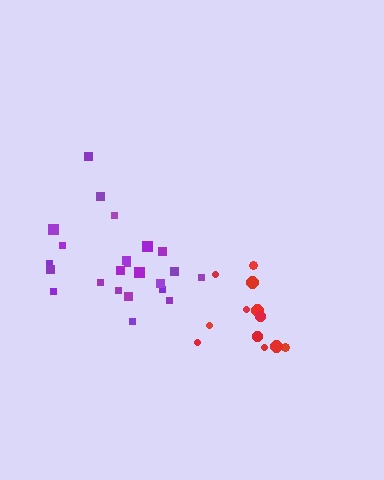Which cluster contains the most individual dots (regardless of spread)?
Purple (23).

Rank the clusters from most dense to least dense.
purple, red.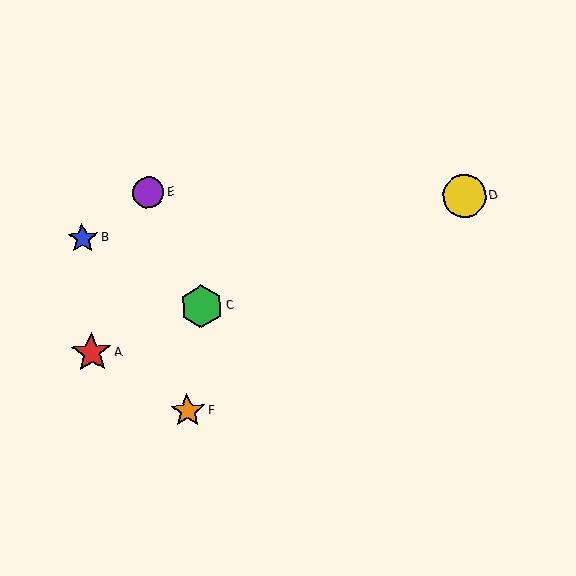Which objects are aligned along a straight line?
Objects A, C, D are aligned along a straight line.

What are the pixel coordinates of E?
Object E is at (148, 192).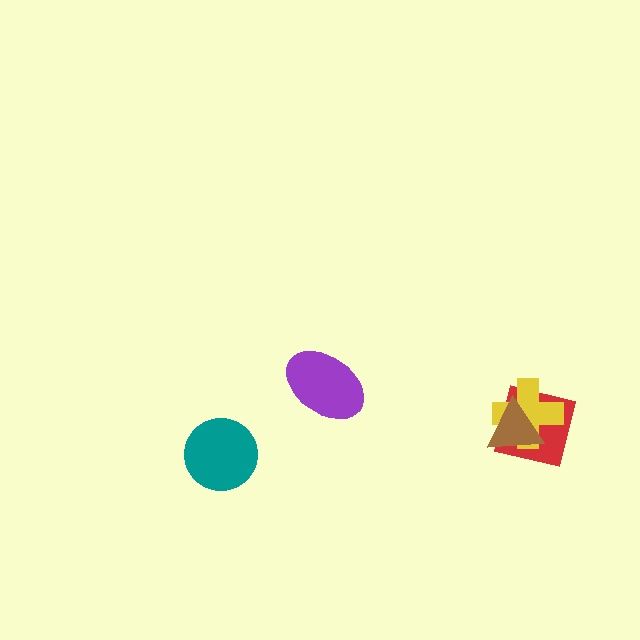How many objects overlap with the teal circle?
0 objects overlap with the teal circle.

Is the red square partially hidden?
Yes, it is partially covered by another shape.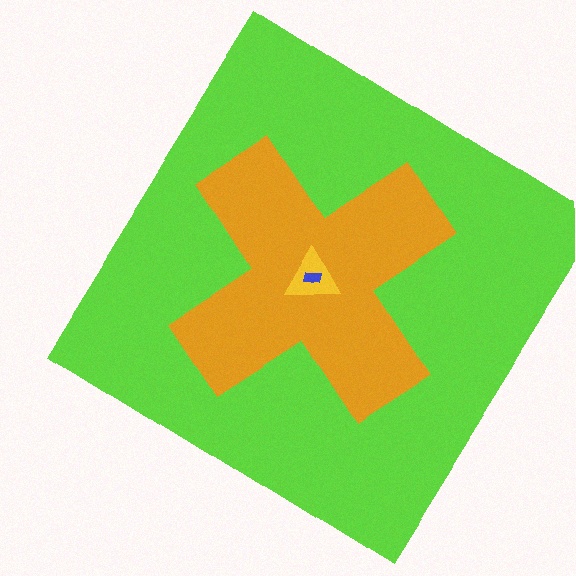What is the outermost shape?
The lime diamond.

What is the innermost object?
The blue rectangle.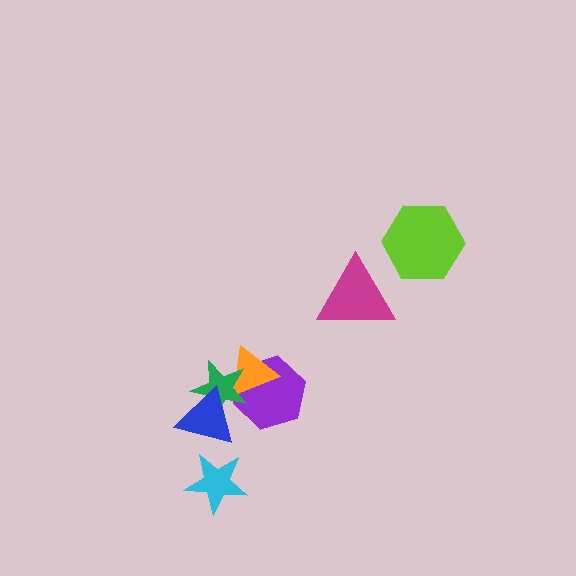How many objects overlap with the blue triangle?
1 object overlaps with the blue triangle.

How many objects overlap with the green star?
3 objects overlap with the green star.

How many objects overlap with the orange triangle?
2 objects overlap with the orange triangle.